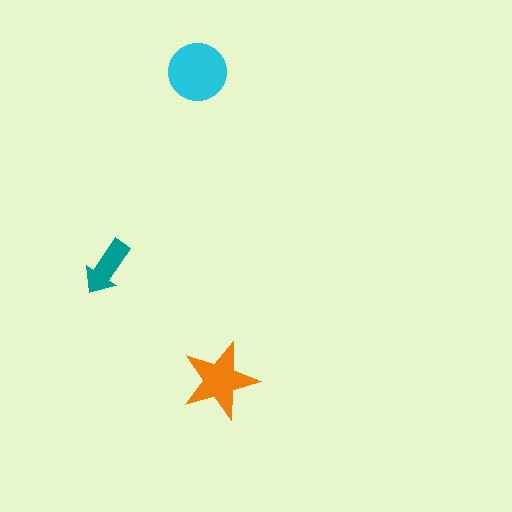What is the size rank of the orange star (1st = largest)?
2nd.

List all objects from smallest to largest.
The teal arrow, the orange star, the cyan circle.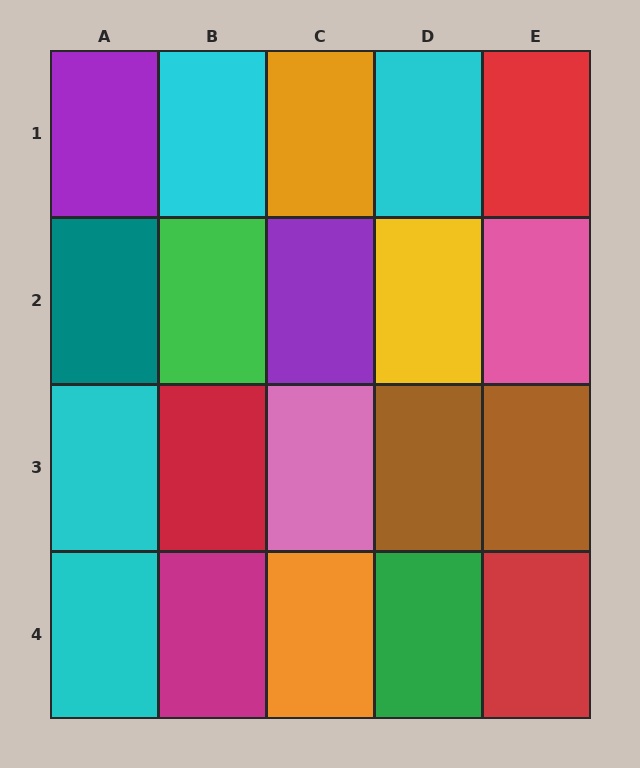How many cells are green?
2 cells are green.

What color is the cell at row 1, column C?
Orange.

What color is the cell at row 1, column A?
Purple.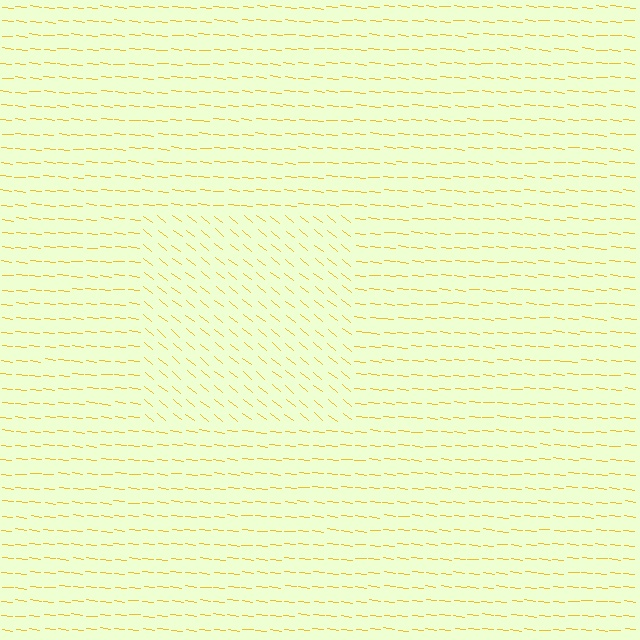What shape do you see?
I see a rectangle.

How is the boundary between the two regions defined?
The boundary is defined purely by a change in line orientation (approximately 33 degrees difference). All lines are the same color and thickness.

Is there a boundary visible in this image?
Yes, there is a texture boundary formed by a change in line orientation.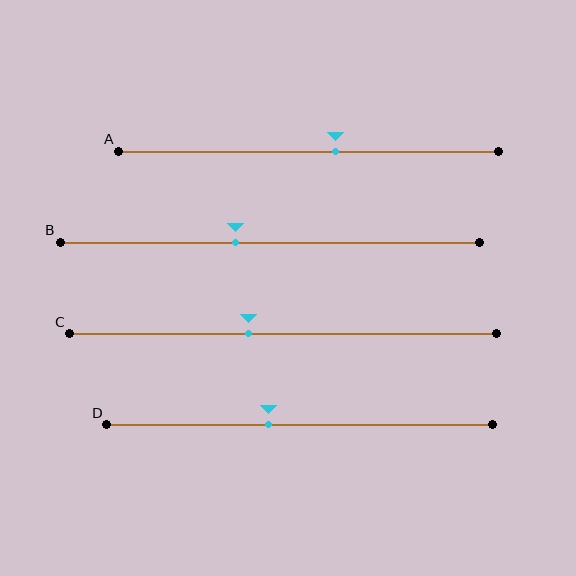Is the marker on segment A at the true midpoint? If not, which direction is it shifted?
No, the marker on segment A is shifted to the right by about 7% of the segment length.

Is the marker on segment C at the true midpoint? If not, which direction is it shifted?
No, the marker on segment C is shifted to the left by about 8% of the segment length.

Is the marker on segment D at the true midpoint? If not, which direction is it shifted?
No, the marker on segment D is shifted to the left by about 8% of the segment length.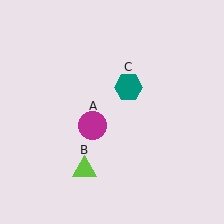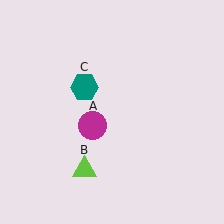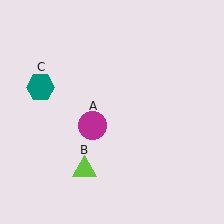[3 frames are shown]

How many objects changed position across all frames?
1 object changed position: teal hexagon (object C).